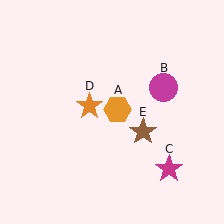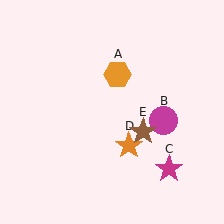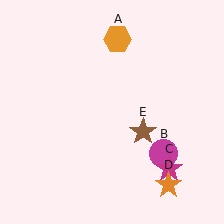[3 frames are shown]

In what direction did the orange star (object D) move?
The orange star (object D) moved down and to the right.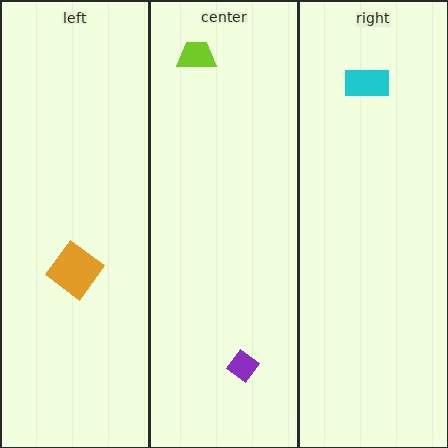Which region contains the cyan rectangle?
The right region.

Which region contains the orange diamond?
The left region.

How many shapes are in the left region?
1.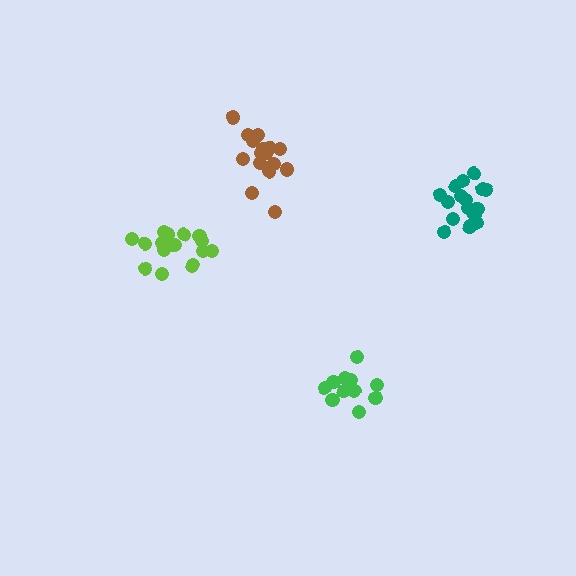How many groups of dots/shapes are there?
There are 4 groups.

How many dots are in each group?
Group 1: 12 dots, Group 2: 17 dots, Group 3: 17 dots, Group 4: 16 dots (62 total).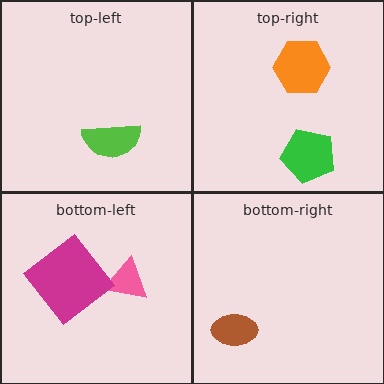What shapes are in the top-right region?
The green pentagon, the orange hexagon.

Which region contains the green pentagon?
The top-right region.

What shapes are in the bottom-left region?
The pink triangle, the magenta diamond.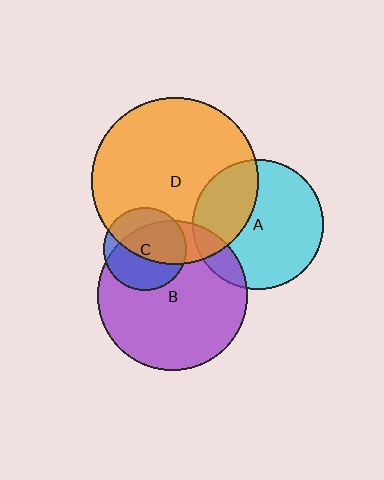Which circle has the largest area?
Circle D (orange).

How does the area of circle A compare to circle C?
Approximately 2.5 times.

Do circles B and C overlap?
Yes.